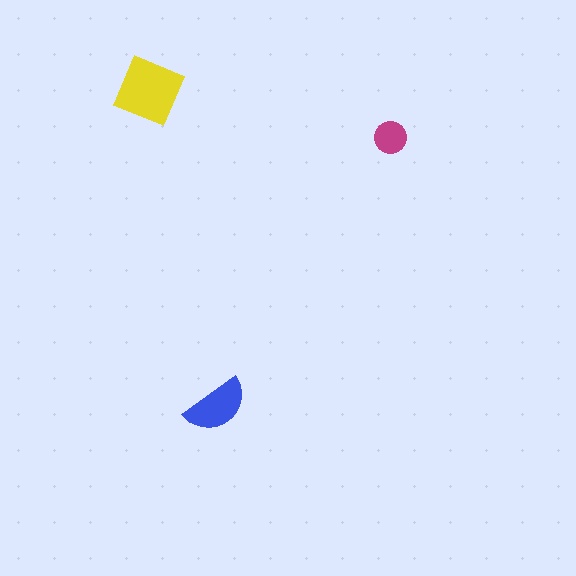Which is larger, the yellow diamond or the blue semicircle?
The yellow diamond.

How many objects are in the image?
There are 3 objects in the image.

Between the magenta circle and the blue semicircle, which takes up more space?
The blue semicircle.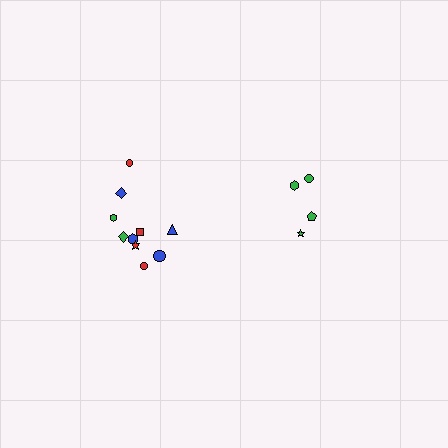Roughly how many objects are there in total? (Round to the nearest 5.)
Roughly 15 objects in total.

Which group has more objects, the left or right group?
The left group.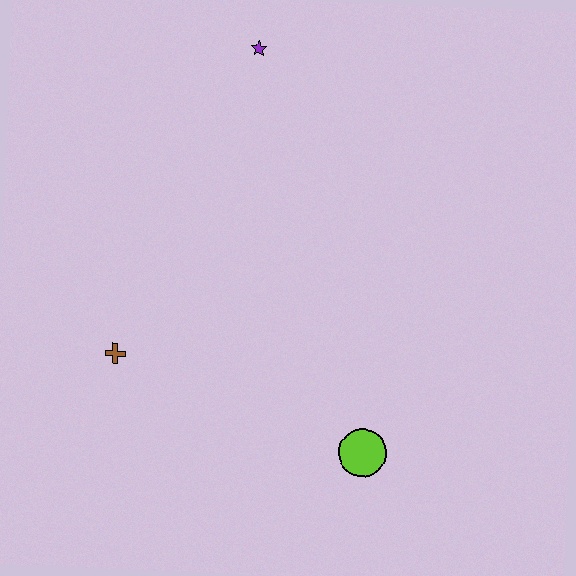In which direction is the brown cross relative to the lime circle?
The brown cross is to the left of the lime circle.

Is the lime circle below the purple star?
Yes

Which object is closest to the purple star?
The brown cross is closest to the purple star.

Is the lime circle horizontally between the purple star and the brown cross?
No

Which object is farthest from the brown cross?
The purple star is farthest from the brown cross.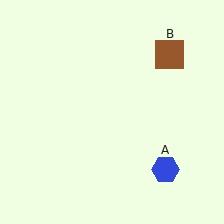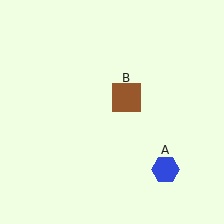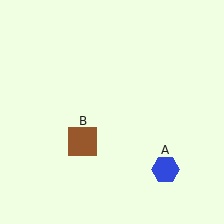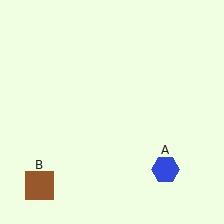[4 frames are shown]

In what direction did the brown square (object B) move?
The brown square (object B) moved down and to the left.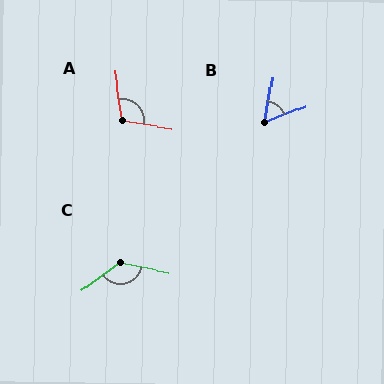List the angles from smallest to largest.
B (59°), A (107°), C (131°).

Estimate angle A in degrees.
Approximately 107 degrees.